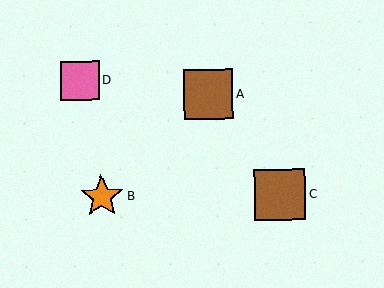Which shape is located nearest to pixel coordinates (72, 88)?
The pink square (labeled D) at (80, 81) is nearest to that location.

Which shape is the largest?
The brown square (labeled C) is the largest.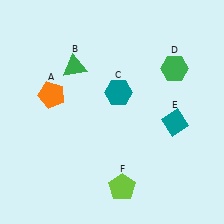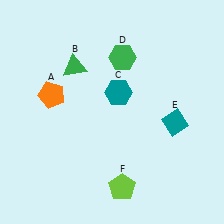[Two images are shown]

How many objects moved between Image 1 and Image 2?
1 object moved between the two images.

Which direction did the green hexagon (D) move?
The green hexagon (D) moved left.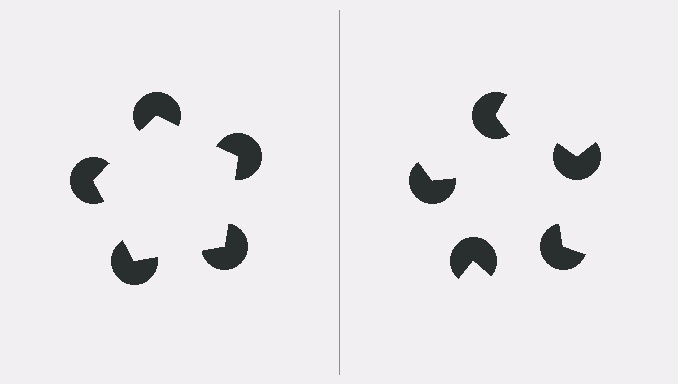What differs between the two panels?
The pac-man discs are positioned identically on both sides; only the wedge orientations differ. On the left they align to a pentagon; on the right they are misaligned.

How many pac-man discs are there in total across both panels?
10 — 5 on each side.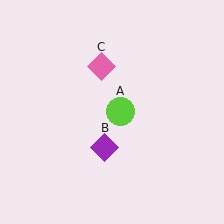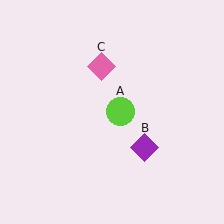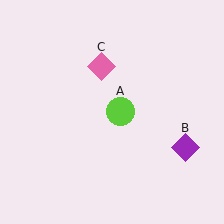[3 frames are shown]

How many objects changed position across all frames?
1 object changed position: purple diamond (object B).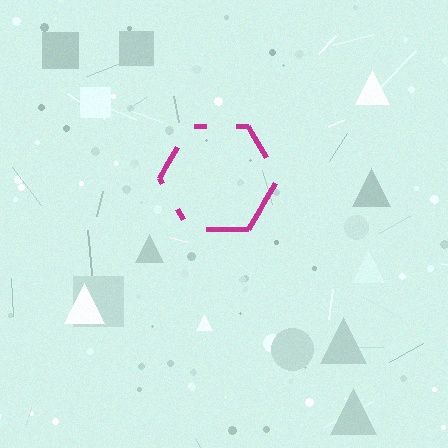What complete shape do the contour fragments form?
The contour fragments form a hexagon.